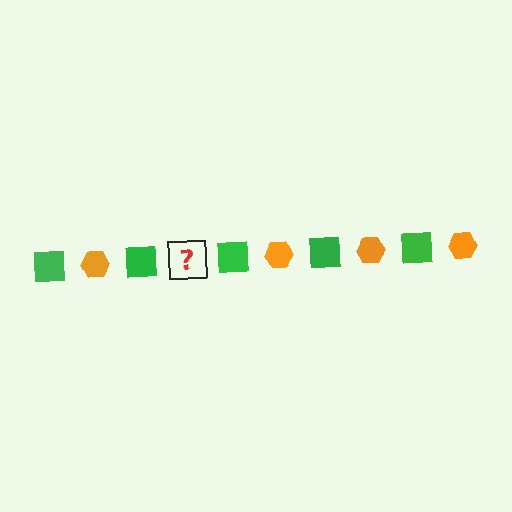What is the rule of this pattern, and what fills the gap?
The rule is that the pattern alternates between green square and orange hexagon. The gap should be filled with an orange hexagon.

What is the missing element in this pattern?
The missing element is an orange hexagon.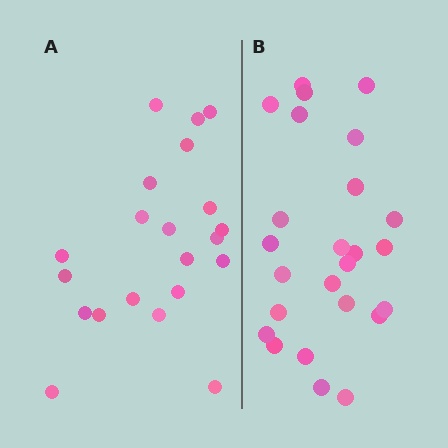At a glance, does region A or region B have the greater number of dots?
Region B (the right region) has more dots.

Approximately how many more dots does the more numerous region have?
Region B has about 4 more dots than region A.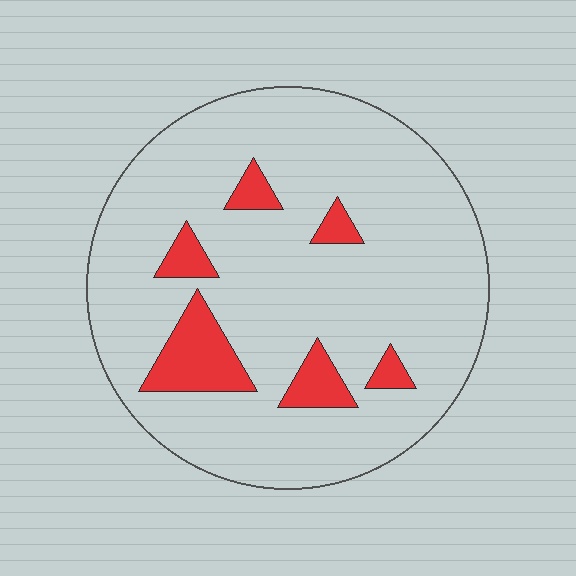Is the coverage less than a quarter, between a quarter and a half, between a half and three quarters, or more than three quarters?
Less than a quarter.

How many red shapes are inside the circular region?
6.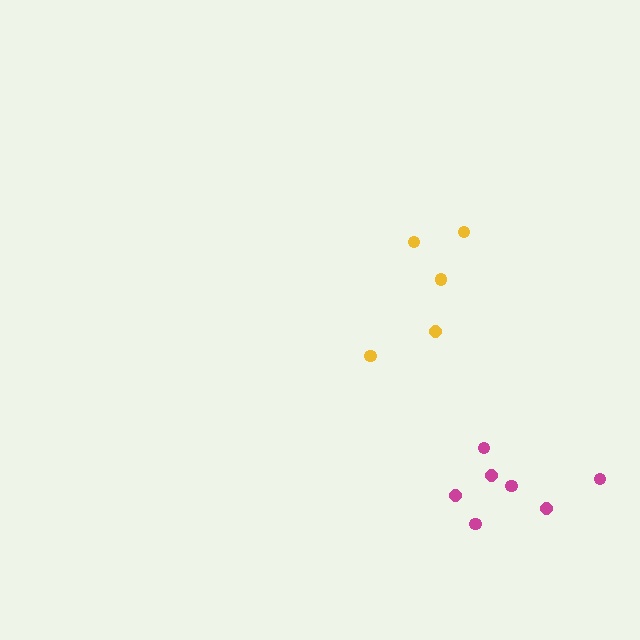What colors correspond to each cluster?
The clusters are colored: magenta, yellow.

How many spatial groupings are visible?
There are 2 spatial groupings.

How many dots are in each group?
Group 1: 7 dots, Group 2: 5 dots (12 total).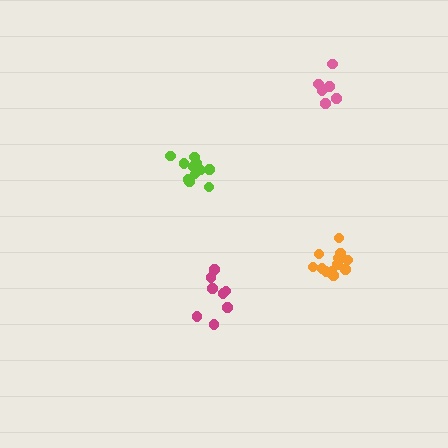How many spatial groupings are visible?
There are 4 spatial groupings.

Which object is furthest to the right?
The orange cluster is rightmost.